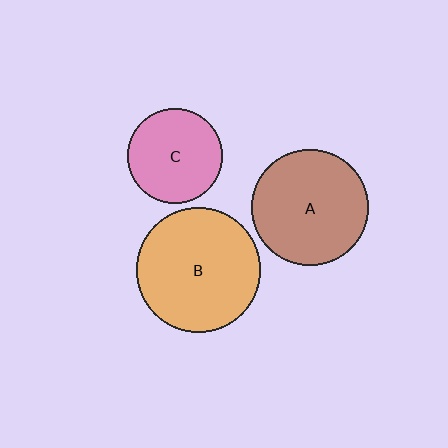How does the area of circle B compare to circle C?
Approximately 1.7 times.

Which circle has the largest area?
Circle B (orange).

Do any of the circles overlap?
No, none of the circles overlap.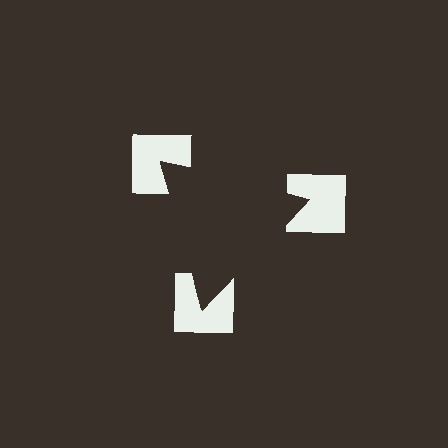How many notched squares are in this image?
There are 3 — one at each vertex of the illusory triangle.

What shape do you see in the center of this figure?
An illusory triangle — its edges are inferred from the aligned wedge cuts in the notched squares, not physically drawn.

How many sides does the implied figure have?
3 sides.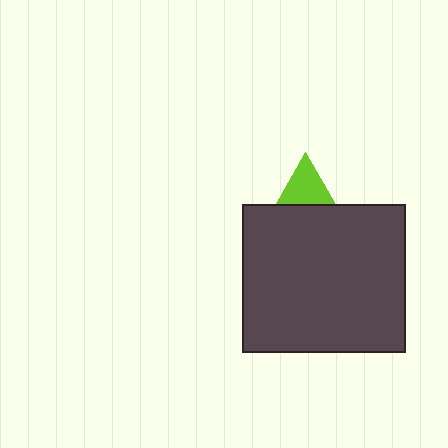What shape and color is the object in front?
The object in front is a dark gray rectangle.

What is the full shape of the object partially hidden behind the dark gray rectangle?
The partially hidden object is a lime triangle.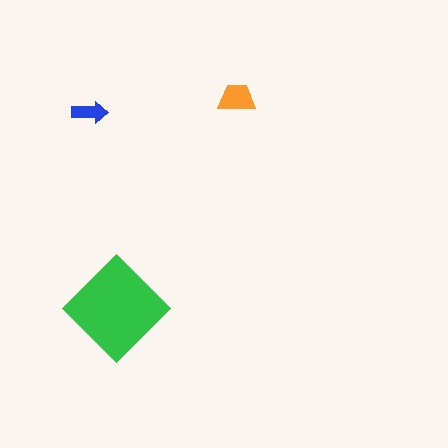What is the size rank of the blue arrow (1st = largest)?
3rd.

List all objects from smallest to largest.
The blue arrow, the orange trapezoid, the green diamond.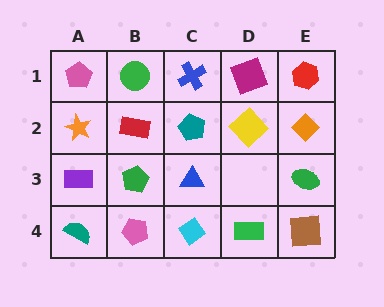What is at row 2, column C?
A teal pentagon.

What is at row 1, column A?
A pink pentagon.